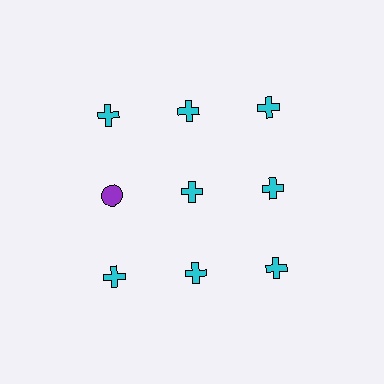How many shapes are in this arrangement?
There are 9 shapes arranged in a grid pattern.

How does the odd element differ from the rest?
It differs in both color (purple instead of cyan) and shape (circle instead of cross).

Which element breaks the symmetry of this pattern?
The purple circle in the second row, leftmost column breaks the symmetry. All other shapes are cyan crosses.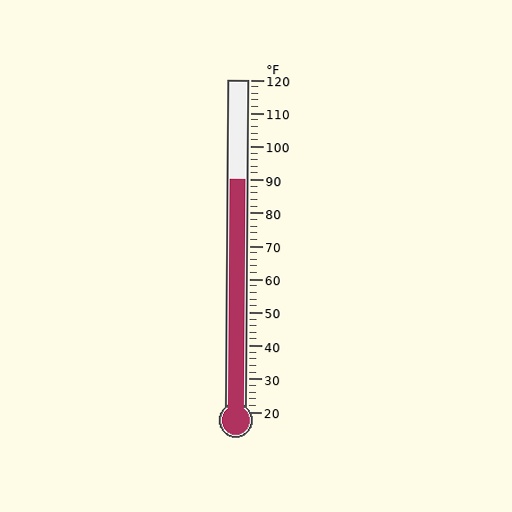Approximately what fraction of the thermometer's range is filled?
The thermometer is filled to approximately 70% of its range.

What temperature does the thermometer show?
The thermometer shows approximately 90°F.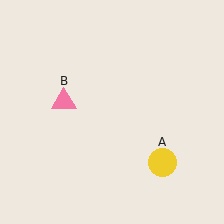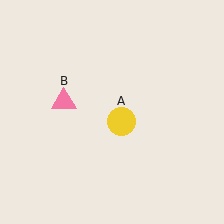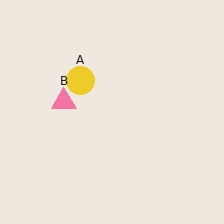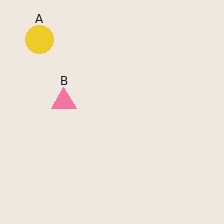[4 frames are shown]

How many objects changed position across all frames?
1 object changed position: yellow circle (object A).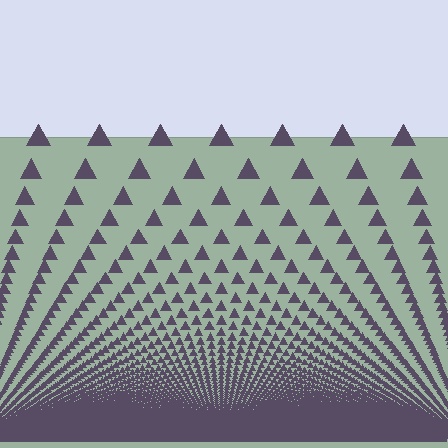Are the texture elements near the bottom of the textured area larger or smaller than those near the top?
Smaller. The gradient is inverted — elements near the bottom are smaller and denser.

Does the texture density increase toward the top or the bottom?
Density increases toward the bottom.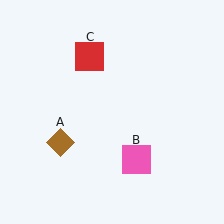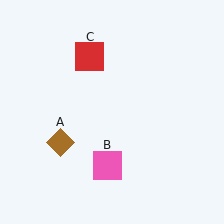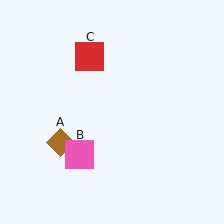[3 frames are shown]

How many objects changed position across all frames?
1 object changed position: pink square (object B).